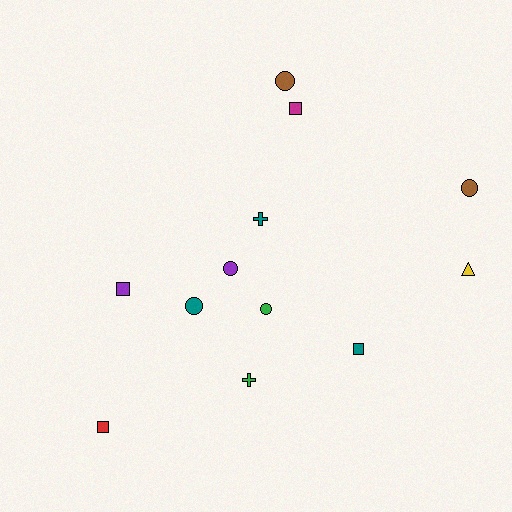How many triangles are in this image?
There is 1 triangle.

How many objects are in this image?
There are 12 objects.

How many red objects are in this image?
There is 1 red object.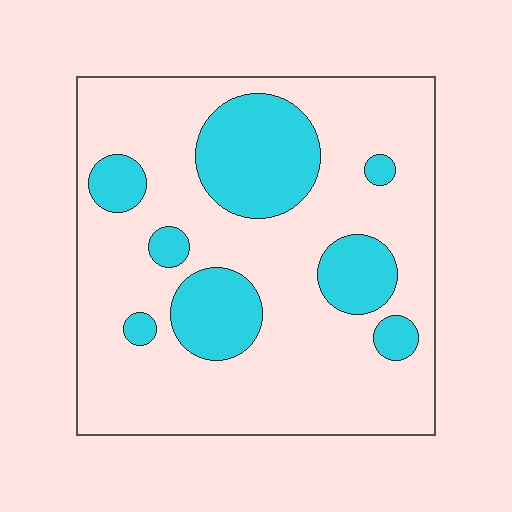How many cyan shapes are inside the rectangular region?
8.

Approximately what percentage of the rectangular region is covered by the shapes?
Approximately 25%.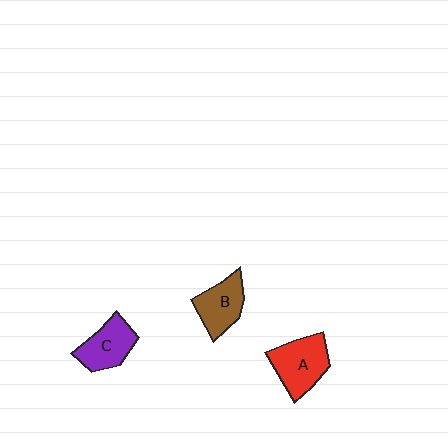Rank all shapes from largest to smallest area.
From largest to smallest: A (red), C (purple), B (brown).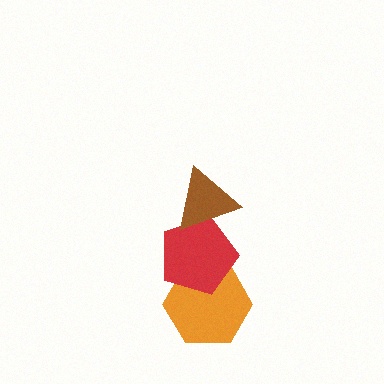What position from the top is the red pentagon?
The red pentagon is 2nd from the top.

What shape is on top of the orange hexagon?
The red pentagon is on top of the orange hexagon.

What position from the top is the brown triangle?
The brown triangle is 1st from the top.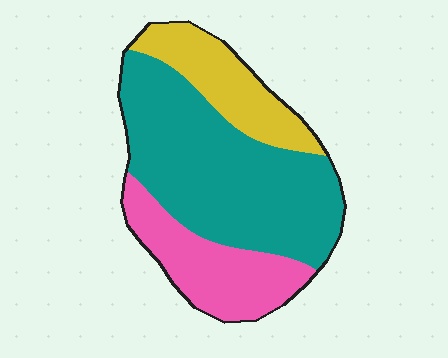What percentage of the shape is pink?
Pink takes up about one quarter (1/4) of the shape.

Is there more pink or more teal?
Teal.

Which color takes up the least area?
Yellow, at roughly 20%.